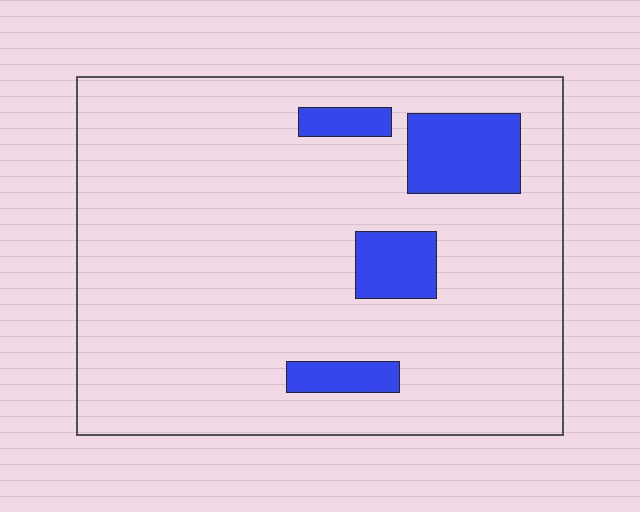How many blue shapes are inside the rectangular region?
4.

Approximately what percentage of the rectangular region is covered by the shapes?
Approximately 10%.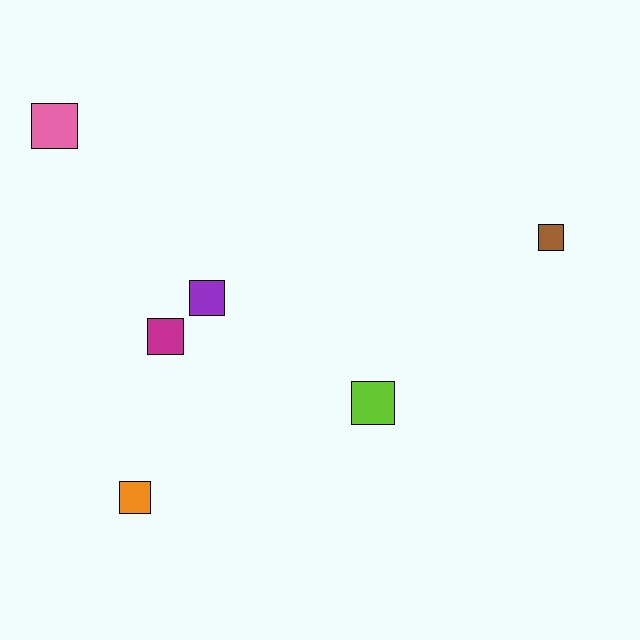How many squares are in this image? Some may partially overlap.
There are 6 squares.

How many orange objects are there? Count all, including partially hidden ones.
There is 1 orange object.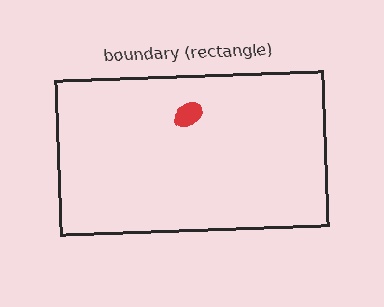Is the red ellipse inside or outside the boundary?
Inside.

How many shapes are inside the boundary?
1 inside, 0 outside.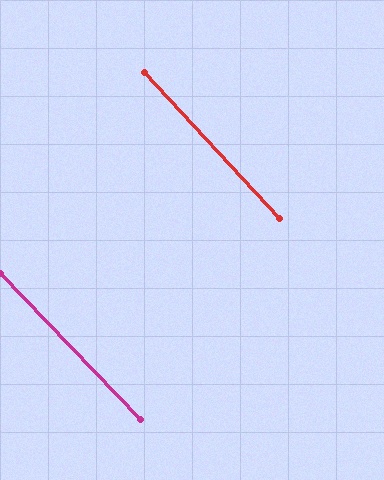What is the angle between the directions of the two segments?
Approximately 1 degree.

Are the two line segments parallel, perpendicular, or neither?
Parallel — their directions differ by only 0.8°.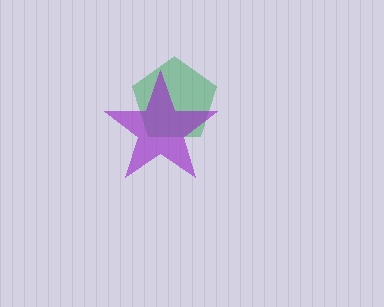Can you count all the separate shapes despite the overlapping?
Yes, there are 2 separate shapes.